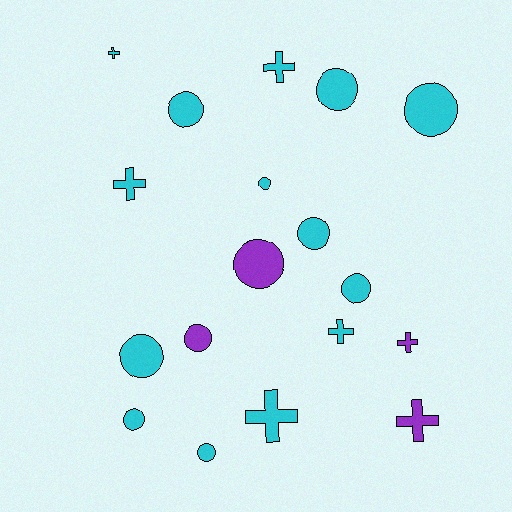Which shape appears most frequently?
Circle, with 11 objects.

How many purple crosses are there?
There are 2 purple crosses.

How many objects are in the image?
There are 18 objects.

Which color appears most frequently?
Cyan, with 14 objects.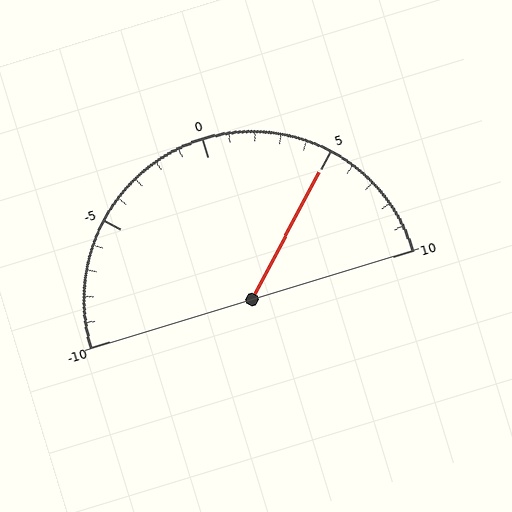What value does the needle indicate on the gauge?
The needle indicates approximately 5.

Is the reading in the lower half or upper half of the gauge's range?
The reading is in the upper half of the range (-10 to 10).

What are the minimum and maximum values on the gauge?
The gauge ranges from -10 to 10.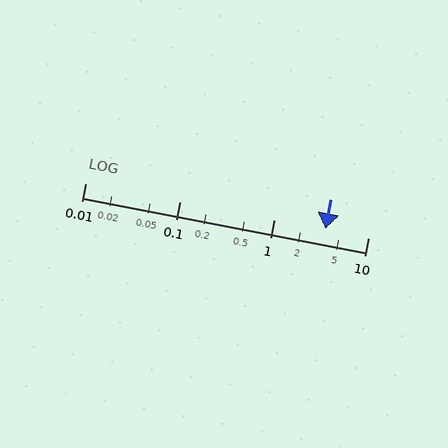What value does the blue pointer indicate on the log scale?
The pointer indicates approximately 3.5.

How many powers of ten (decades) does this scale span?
The scale spans 3 decades, from 0.01 to 10.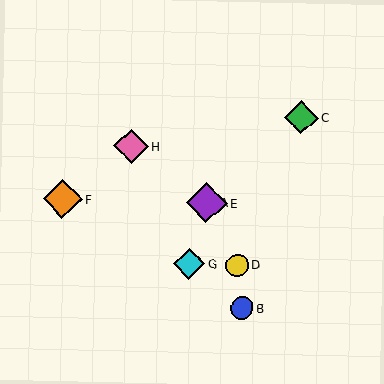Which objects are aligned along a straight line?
Objects A, E, H are aligned along a straight line.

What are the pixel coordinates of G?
Object G is at (189, 264).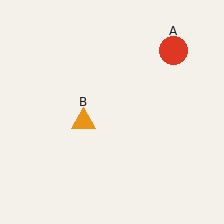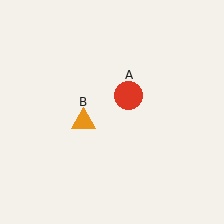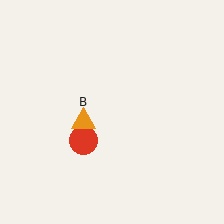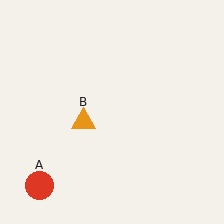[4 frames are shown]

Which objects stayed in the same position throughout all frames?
Orange triangle (object B) remained stationary.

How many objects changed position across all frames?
1 object changed position: red circle (object A).